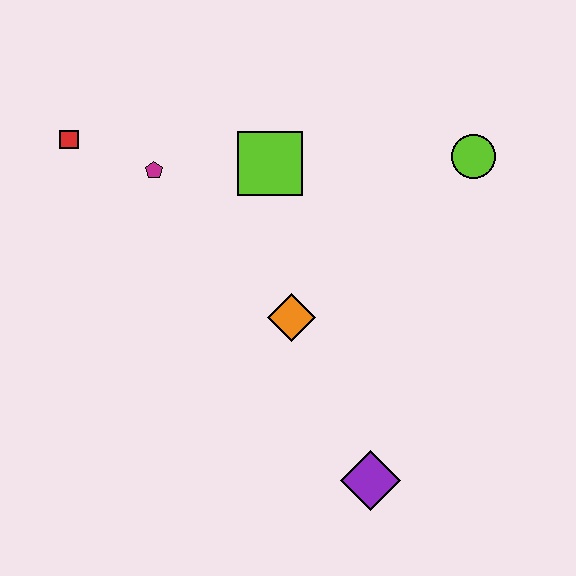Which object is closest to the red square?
The magenta pentagon is closest to the red square.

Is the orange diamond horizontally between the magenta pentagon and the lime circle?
Yes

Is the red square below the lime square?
No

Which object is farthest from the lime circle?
The red square is farthest from the lime circle.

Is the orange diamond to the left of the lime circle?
Yes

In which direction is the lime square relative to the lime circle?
The lime square is to the left of the lime circle.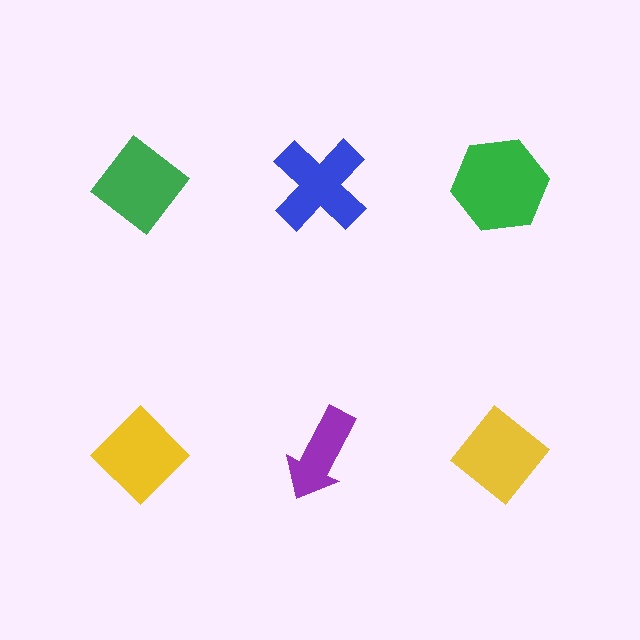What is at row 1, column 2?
A blue cross.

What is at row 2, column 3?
A yellow diamond.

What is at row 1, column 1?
A green diamond.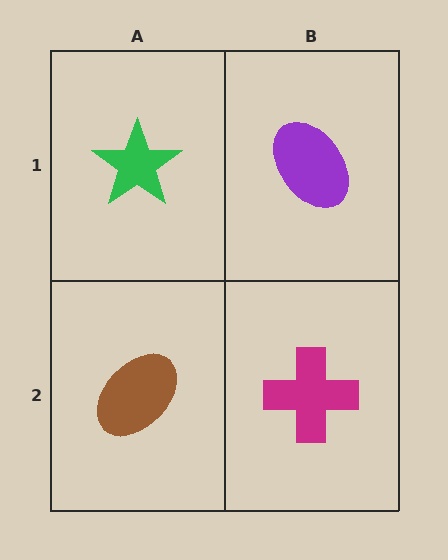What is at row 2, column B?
A magenta cross.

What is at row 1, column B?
A purple ellipse.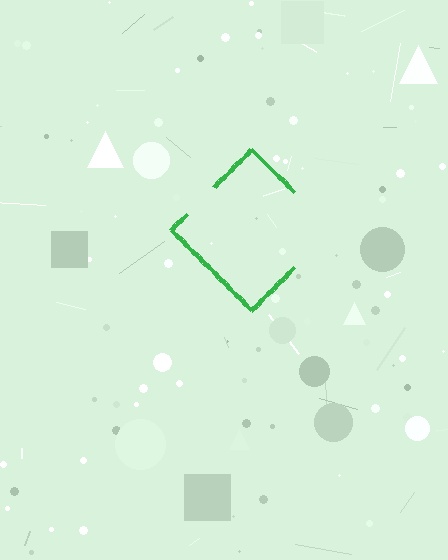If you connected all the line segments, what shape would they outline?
They would outline a diamond.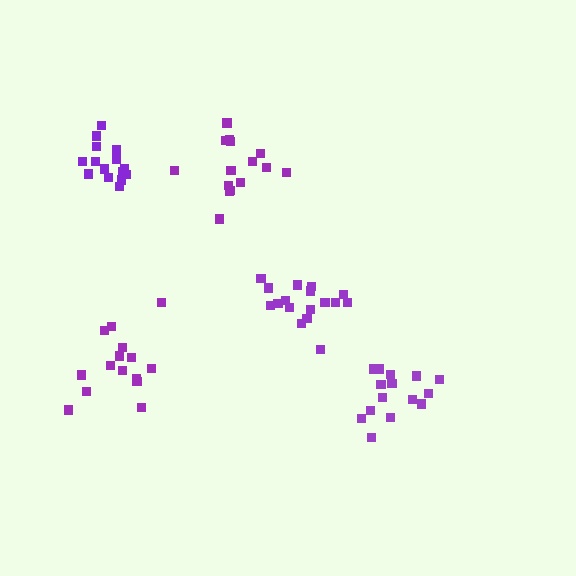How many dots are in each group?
Group 1: 16 dots, Group 2: 16 dots, Group 3: 15 dots, Group 4: 15 dots, Group 5: 17 dots (79 total).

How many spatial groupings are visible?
There are 5 spatial groupings.